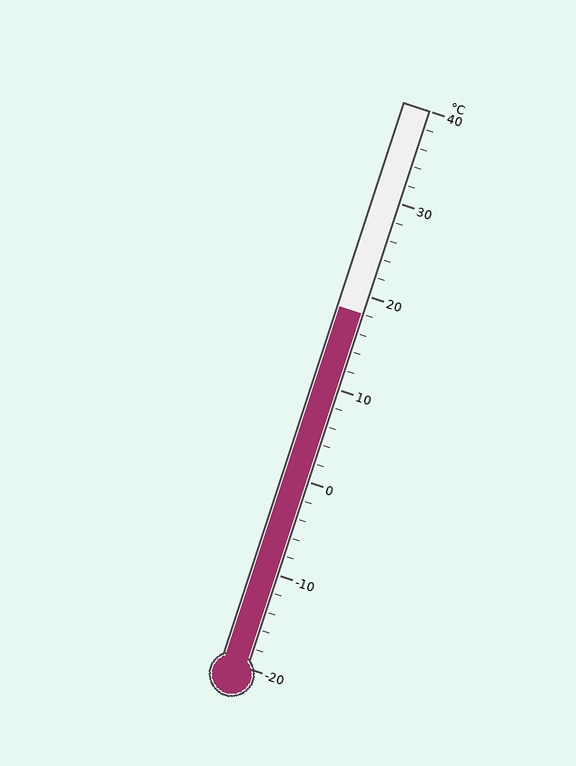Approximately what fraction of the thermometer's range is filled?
The thermometer is filled to approximately 65% of its range.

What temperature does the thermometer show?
The thermometer shows approximately 18°C.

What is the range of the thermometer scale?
The thermometer scale ranges from -20°C to 40°C.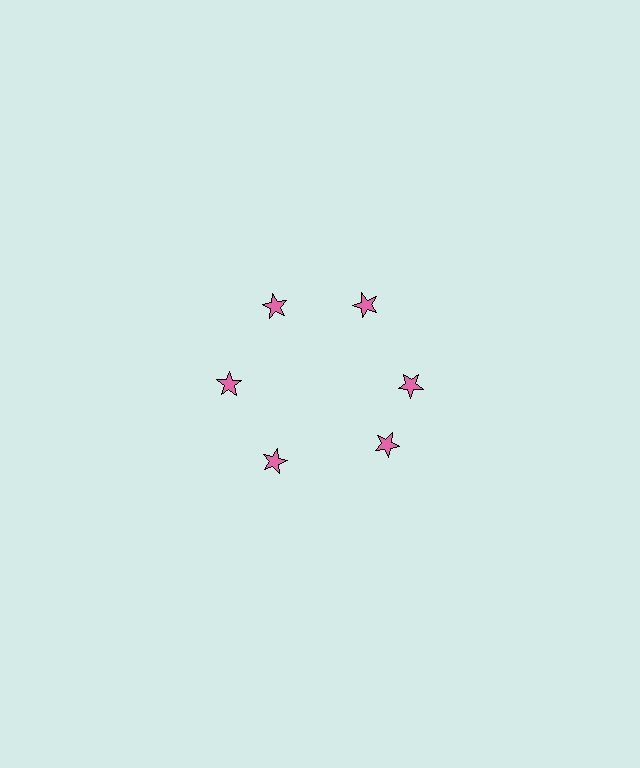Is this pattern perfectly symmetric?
No. The 6 pink stars are arranged in a ring, but one element near the 5 o'clock position is rotated out of alignment along the ring, breaking the 6-fold rotational symmetry.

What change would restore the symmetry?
The symmetry would be restored by rotating it back into even spacing with its neighbors so that all 6 stars sit at equal angles and equal distance from the center.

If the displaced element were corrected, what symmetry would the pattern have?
It would have 6-fold rotational symmetry — the pattern would map onto itself every 60 degrees.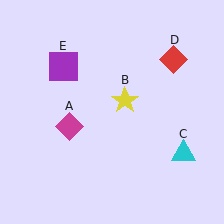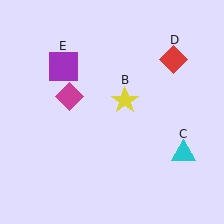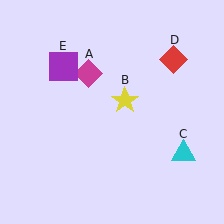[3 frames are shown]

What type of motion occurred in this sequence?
The magenta diamond (object A) rotated clockwise around the center of the scene.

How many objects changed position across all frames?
1 object changed position: magenta diamond (object A).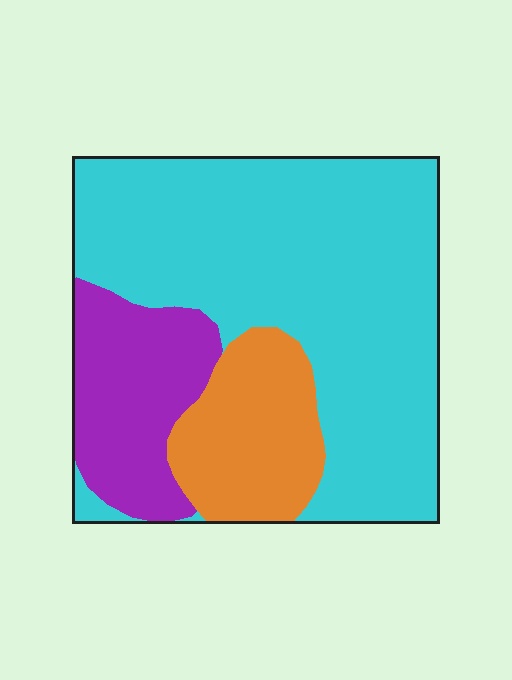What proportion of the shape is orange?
Orange takes up between a sixth and a third of the shape.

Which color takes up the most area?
Cyan, at roughly 65%.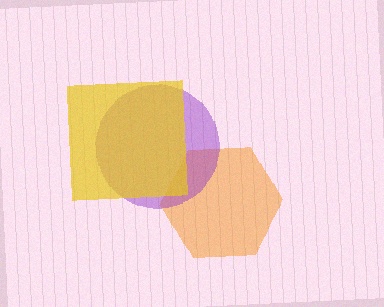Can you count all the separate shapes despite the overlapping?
Yes, there are 3 separate shapes.